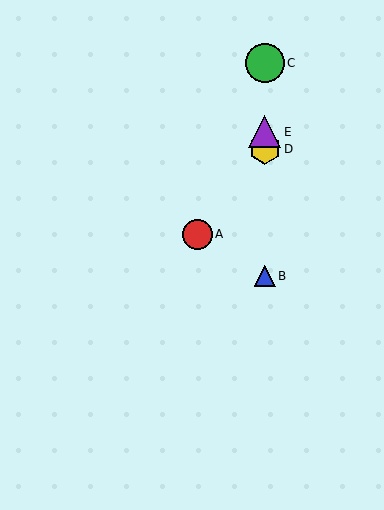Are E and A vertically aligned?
No, E is at x≈265 and A is at x≈197.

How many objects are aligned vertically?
4 objects (B, C, D, E) are aligned vertically.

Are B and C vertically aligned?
Yes, both are at x≈265.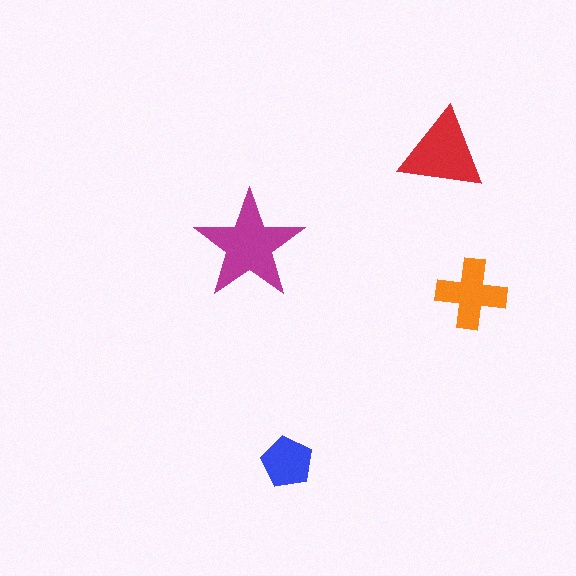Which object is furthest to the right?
The orange cross is rightmost.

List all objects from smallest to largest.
The blue pentagon, the orange cross, the red triangle, the magenta star.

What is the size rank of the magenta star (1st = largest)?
1st.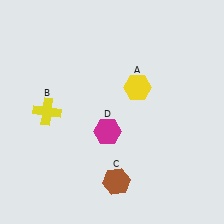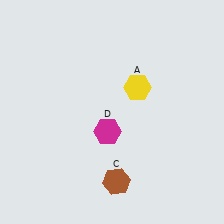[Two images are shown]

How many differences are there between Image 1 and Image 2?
There is 1 difference between the two images.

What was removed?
The yellow cross (B) was removed in Image 2.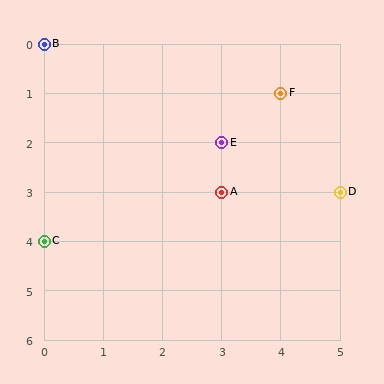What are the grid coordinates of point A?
Point A is at grid coordinates (3, 3).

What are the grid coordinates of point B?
Point B is at grid coordinates (0, 0).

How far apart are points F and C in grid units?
Points F and C are 4 columns and 3 rows apart (about 5.0 grid units diagonally).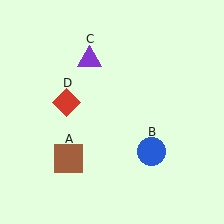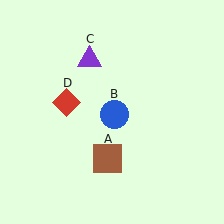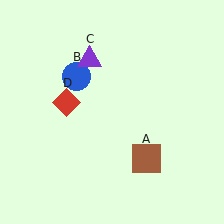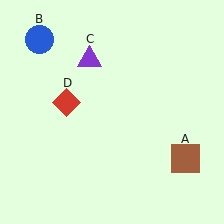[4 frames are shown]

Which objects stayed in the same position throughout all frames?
Purple triangle (object C) and red diamond (object D) remained stationary.